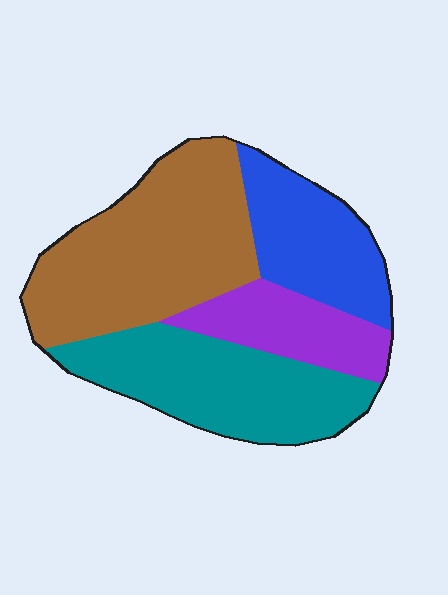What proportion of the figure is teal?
Teal covers around 30% of the figure.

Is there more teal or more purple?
Teal.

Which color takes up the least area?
Purple, at roughly 15%.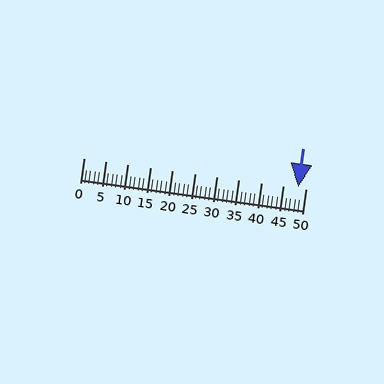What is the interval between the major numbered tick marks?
The major tick marks are spaced 5 units apart.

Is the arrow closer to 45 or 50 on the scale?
The arrow is closer to 50.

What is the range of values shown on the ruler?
The ruler shows values from 0 to 50.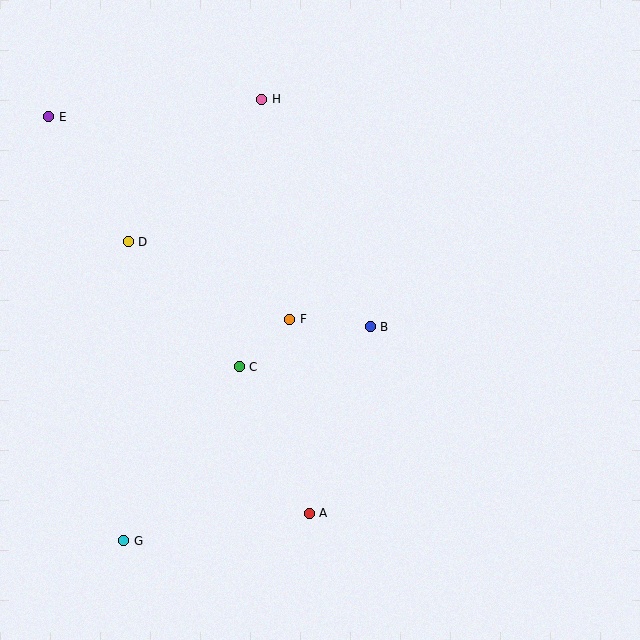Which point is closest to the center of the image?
Point F at (290, 319) is closest to the center.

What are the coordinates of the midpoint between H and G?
The midpoint between H and G is at (193, 320).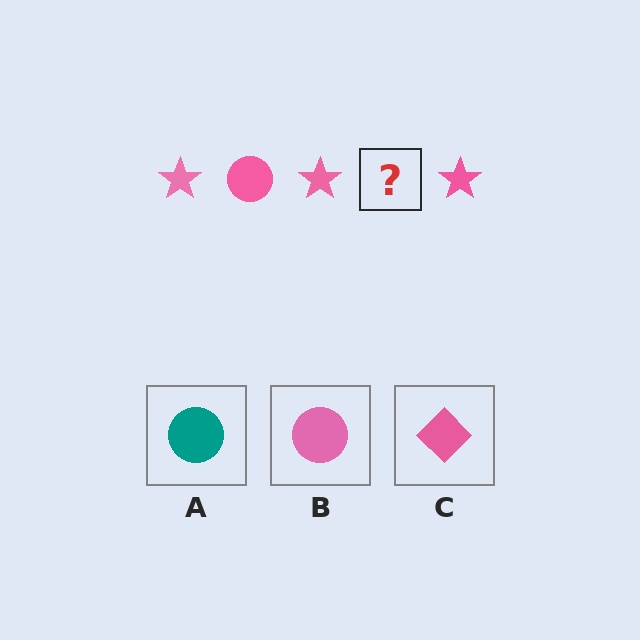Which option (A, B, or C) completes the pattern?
B.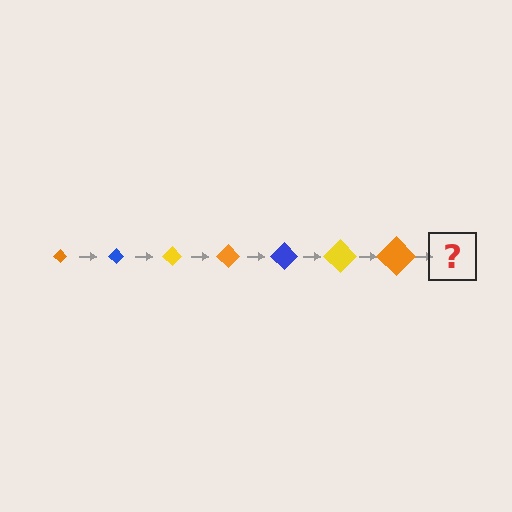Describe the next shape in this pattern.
It should be a blue diamond, larger than the previous one.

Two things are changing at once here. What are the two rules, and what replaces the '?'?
The two rules are that the diamond grows larger each step and the color cycles through orange, blue, and yellow. The '?' should be a blue diamond, larger than the previous one.